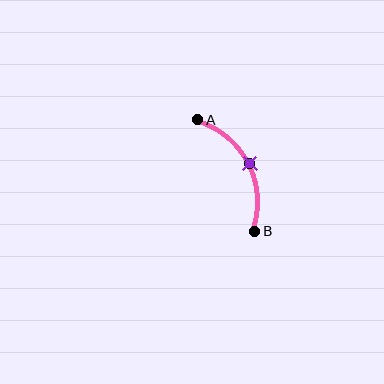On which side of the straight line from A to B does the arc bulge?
The arc bulges to the right of the straight line connecting A and B.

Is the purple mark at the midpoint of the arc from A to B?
Yes. The purple mark lies on the arc at equal arc-length from both A and B — it is the arc midpoint.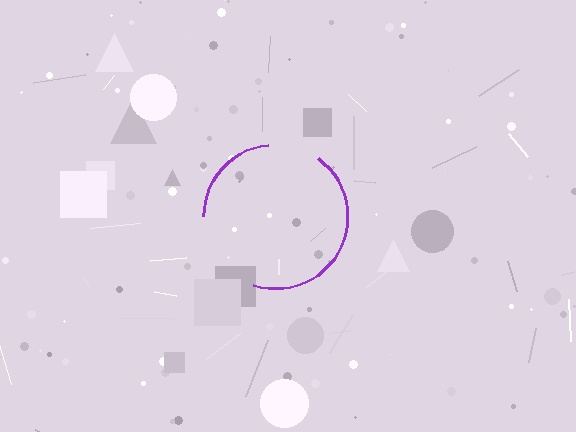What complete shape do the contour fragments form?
The contour fragments form a circle.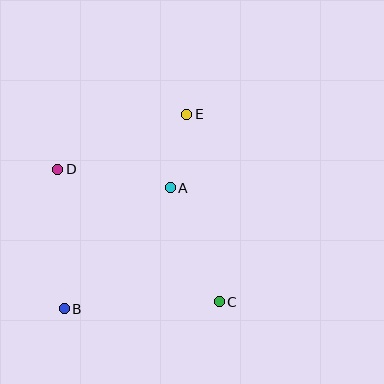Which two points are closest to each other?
Points A and E are closest to each other.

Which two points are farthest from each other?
Points B and E are farthest from each other.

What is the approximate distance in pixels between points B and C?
The distance between B and C is approximately 155 pixels.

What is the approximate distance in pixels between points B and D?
The distance between B and D is approximately 140 pixels.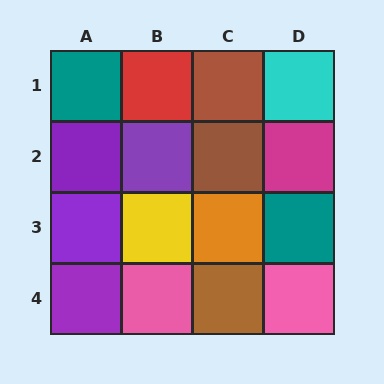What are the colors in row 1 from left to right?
Teal, red, brown, cyan.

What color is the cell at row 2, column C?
Brown.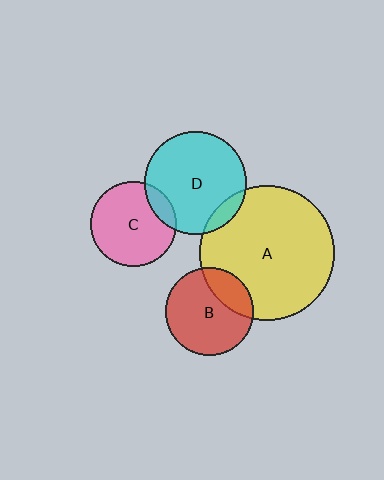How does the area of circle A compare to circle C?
Approximately 2.5 times.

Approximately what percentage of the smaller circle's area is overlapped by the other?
Approximately 25%.